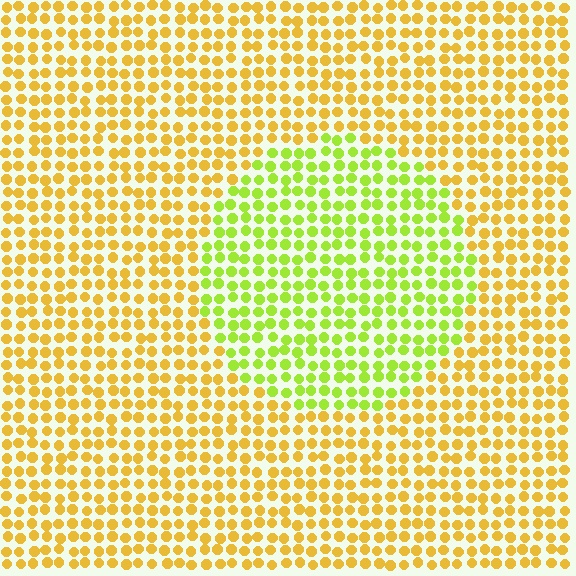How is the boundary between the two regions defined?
The boundary is defined purely by a slight shift in hue (about 41 degrees). Spacing, size, and orientation are identical on both sides.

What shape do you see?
I see a circle.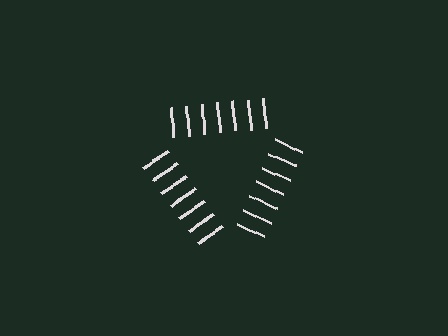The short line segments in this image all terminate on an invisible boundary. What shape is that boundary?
An illusory triangle — the line segments terminate on its edges but no continuous stroke is drawn.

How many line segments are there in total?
21 — 7 along each of the 3 edges.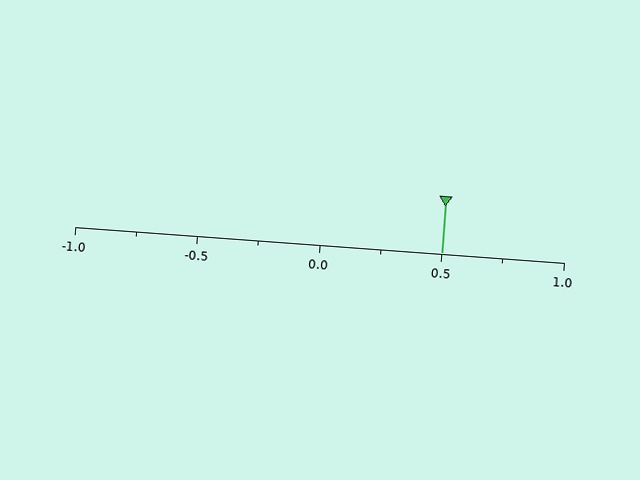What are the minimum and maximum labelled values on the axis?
The axis runs from -1.0 to 1.0.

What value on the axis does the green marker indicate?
The marker indicates approximately 0.5.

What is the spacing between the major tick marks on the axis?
The major ticks are spaced 0.5 apart.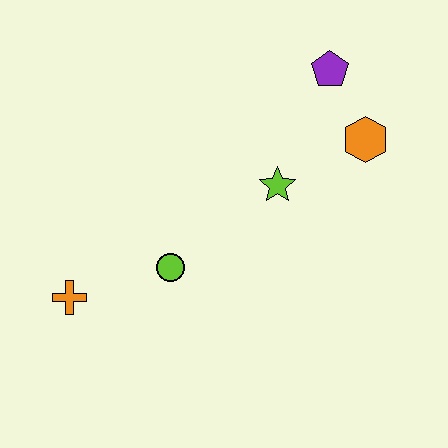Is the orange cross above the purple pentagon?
No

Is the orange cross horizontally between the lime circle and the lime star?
No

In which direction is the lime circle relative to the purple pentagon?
The lime circle is below the purple pentagon.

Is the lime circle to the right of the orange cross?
Yes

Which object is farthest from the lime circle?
The purple pentagon is farthest from the lime circle.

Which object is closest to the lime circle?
The orange cross is closest to the lime circle.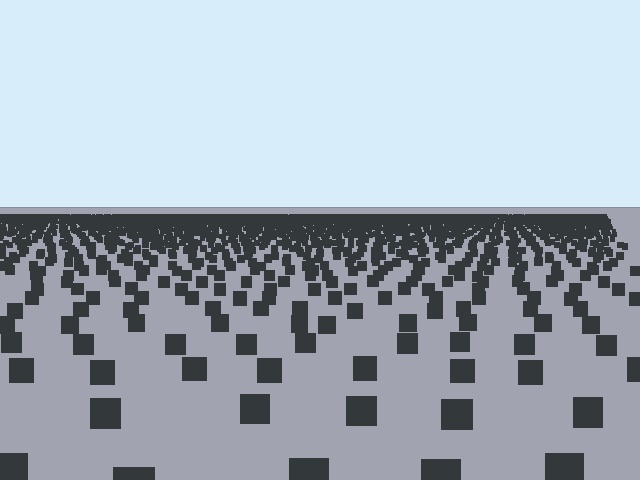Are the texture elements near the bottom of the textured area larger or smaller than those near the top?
Larger. Near the bottom, elements are closer to the viewer and appear at a bigger on-screen size.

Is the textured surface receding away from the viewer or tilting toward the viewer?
The surface is receding away from the viewer. Texture elements get smaller and denser toward the top.